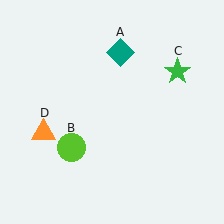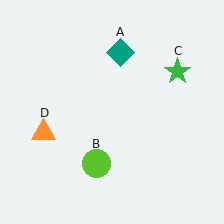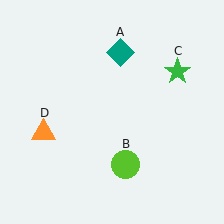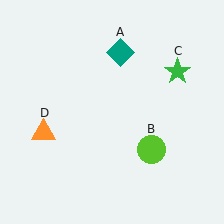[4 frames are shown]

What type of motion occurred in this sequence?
The lime circle (object B) rotated counterclockwise around the center of the scene.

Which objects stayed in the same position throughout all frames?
Teal diamond (object A) and green star (object C) and orange triangle (object D) remained stationary.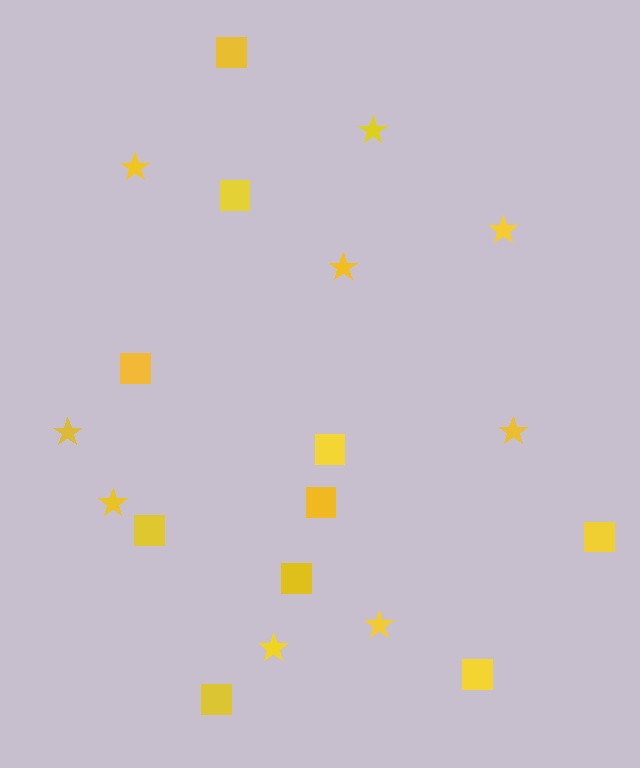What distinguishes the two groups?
There are 2 groups: one group of stars (9) and one group of squares (10).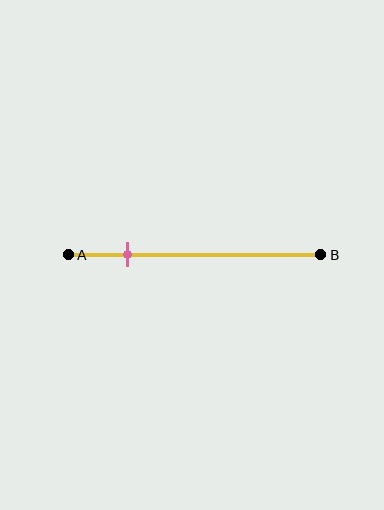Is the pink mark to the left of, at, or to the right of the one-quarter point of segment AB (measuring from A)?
The pink mark is approximately at the one-quarter point of segment AB.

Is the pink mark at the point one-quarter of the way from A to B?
Yes, the mark is approximately at the one-quarter point.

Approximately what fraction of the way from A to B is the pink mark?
The pink mark is approximately 25% of the way from A to B.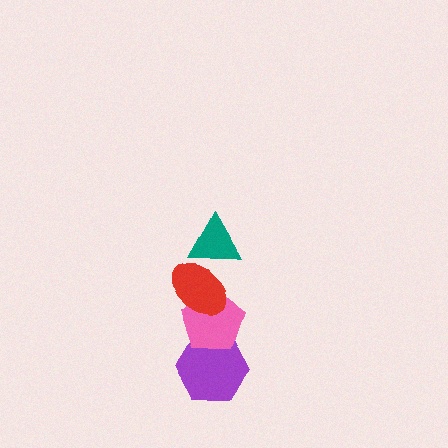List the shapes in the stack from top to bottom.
From top to bottom: the teal triangle, the red ellipse, the pink pentagon, the purple hexagon.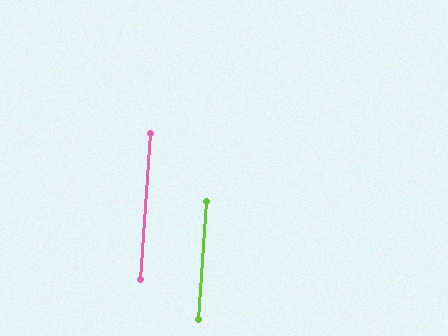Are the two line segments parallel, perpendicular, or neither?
Parallel — their directions differ by only 0.6°.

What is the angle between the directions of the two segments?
Approximately 1 degree.